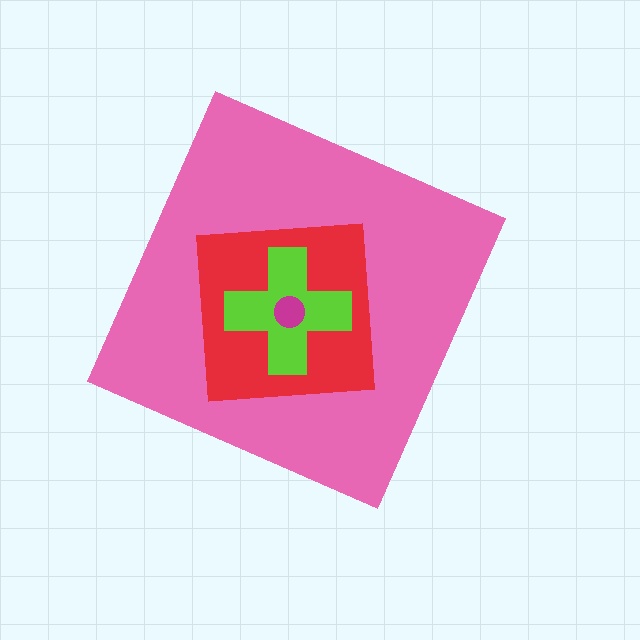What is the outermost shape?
The pink diamond.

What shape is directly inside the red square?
The lime cross.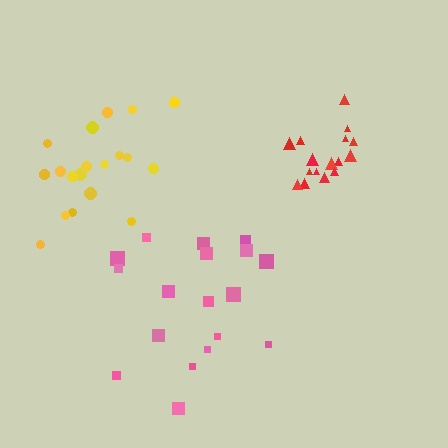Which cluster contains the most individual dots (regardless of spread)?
Yellow (19).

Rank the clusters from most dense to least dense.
red, yellow, pink.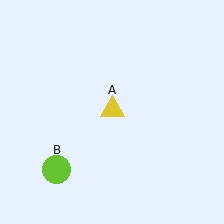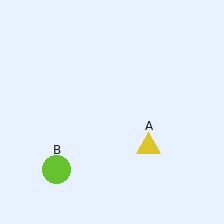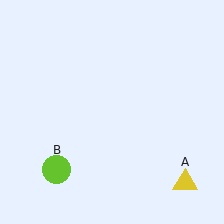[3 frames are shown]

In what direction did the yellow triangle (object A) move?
The yellow triangle (object A) moved down and to the right.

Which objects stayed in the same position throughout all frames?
Lime circle (object B) remained stationary.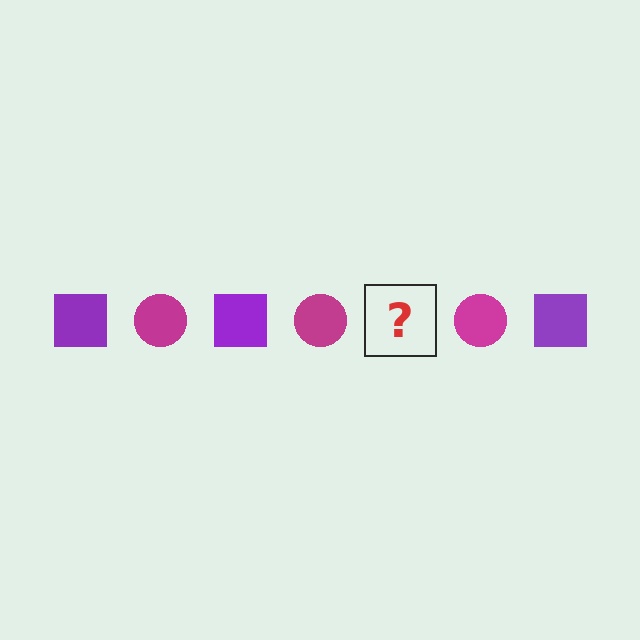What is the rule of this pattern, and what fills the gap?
The rule is that the pattern alternates between purple square and magenta circle. The gap should be filled with a purple square.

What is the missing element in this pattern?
The missing element is a purple square.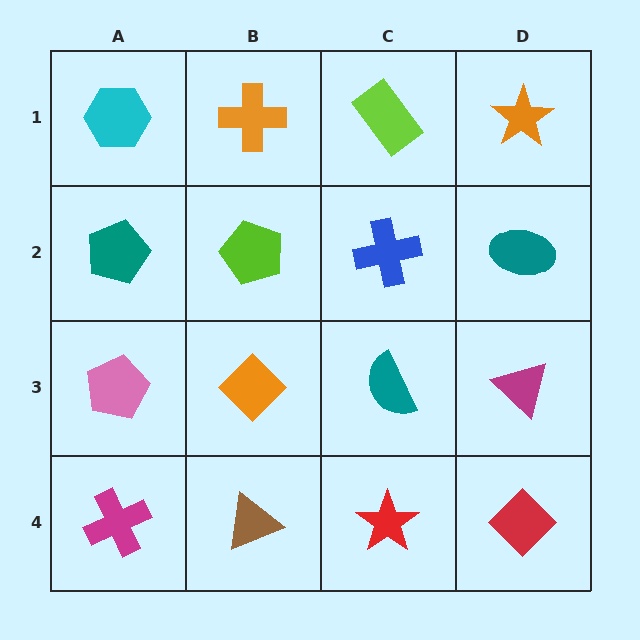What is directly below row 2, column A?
A pink pentagon.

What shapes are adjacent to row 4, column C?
A teal semicircle (row 3, column C), a brown triangle (row 4, column B), a red diamond (row 4, column D).